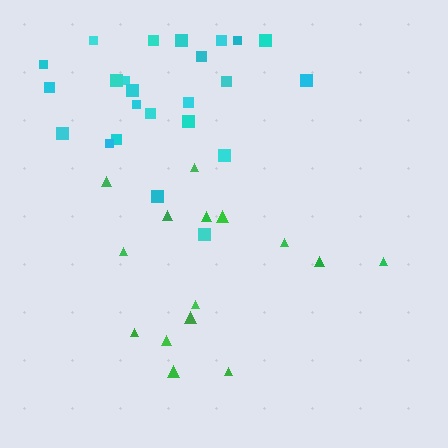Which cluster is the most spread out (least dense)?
Green.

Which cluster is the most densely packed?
Cyan.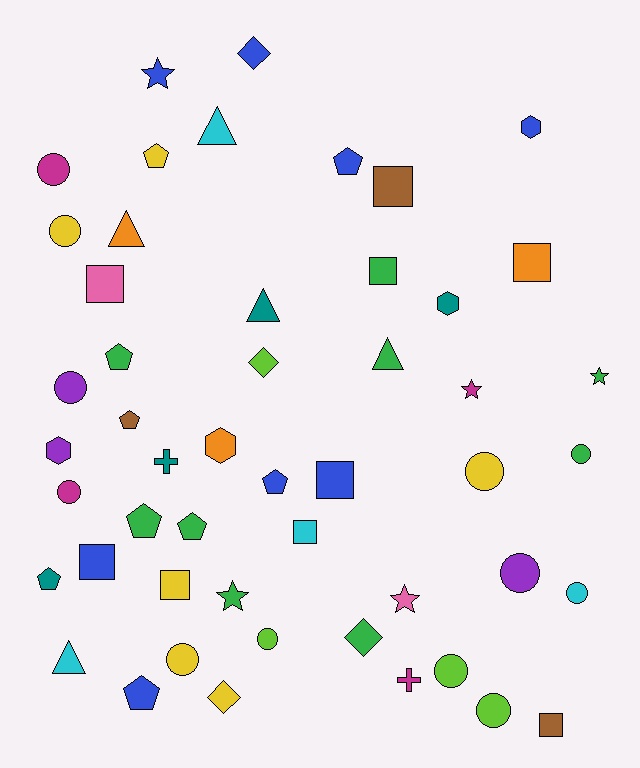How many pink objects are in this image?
There are 2 pink objects.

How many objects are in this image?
There are 50 objects.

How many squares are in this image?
There are 9 squares.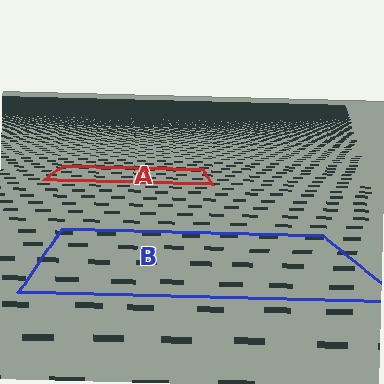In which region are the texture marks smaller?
The texture marks are smaller in region A, because it is farther away.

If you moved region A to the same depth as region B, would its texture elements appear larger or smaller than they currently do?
They would appear larger. At a closer depth, the same texture elements are projected at a bigger on-screen size.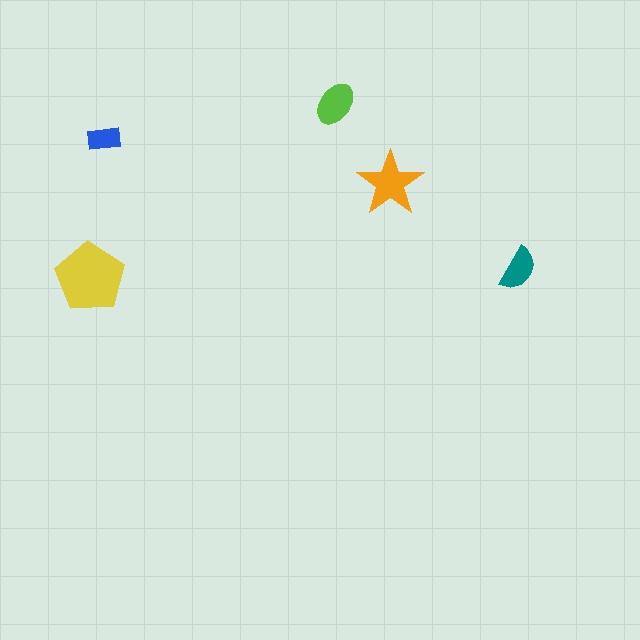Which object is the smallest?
The blue rectangle.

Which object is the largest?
The yellow pentagon.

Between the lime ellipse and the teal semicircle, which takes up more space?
The lime ellipse.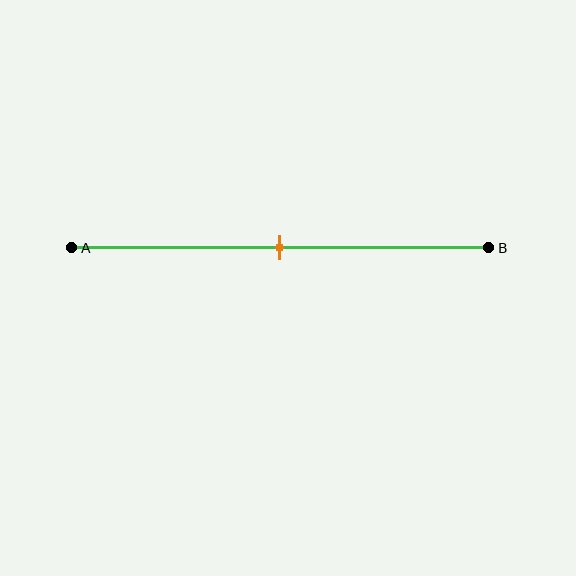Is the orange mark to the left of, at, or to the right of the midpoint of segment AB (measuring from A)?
The orange mark is approximately at the midpoint of segment AB.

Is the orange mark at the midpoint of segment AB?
Yes, the mark is approximately at the midpoint.